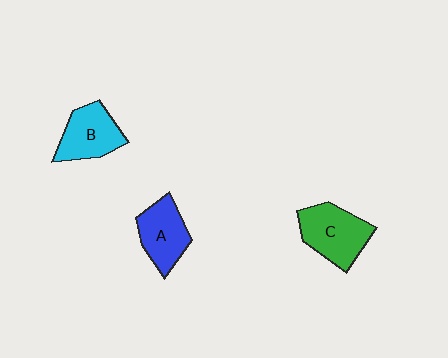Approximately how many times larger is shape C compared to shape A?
Approximately 1.2 times.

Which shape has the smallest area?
Shape A (blue).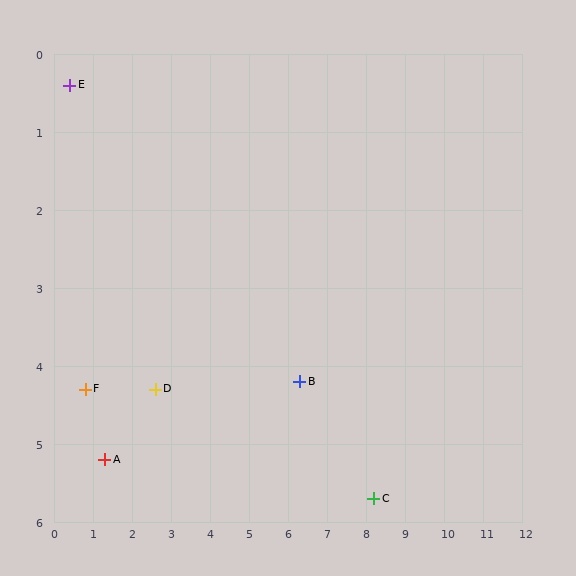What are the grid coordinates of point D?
Point D is at approximately (2.6, 4.3).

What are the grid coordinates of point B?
Point B is at approximately (6.3, 4.2).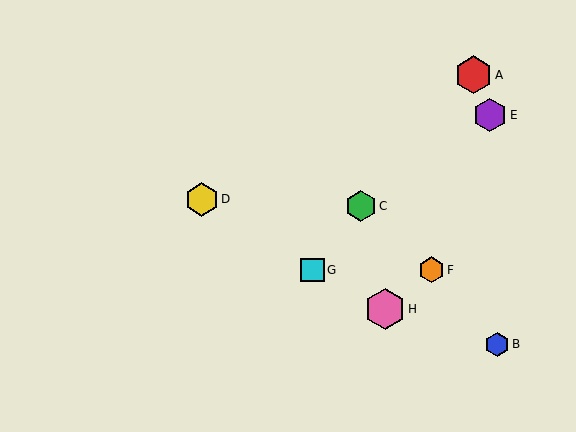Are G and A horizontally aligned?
No, G is at y≈270 and A is at y≈75.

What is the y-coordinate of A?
Object A is at y≈75.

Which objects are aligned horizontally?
Objects F, G are aligned horizontally.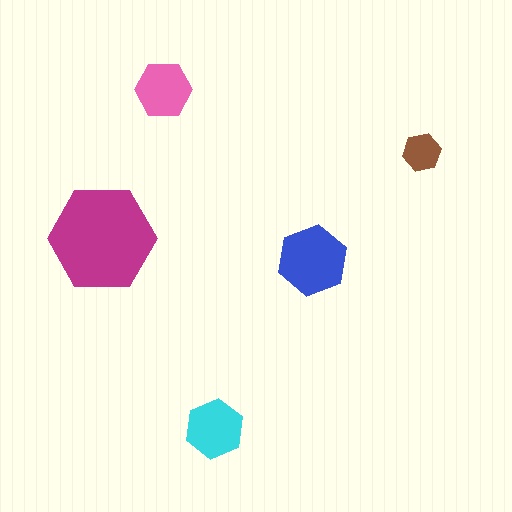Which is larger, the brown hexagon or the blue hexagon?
The blue one.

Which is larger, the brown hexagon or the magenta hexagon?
The magenta one.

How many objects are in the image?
There are 5 objects in the image.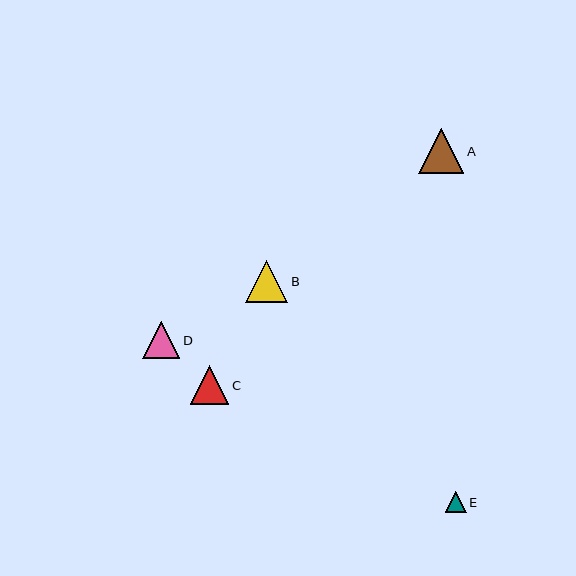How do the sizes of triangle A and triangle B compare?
Triangle A and triangle B are approximately the same size.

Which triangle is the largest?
Triangle A is the largest with a size of approximately 45 pixels.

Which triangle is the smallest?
Triangle E is the smallest with a size of approximately 21 pixels.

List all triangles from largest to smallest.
From largest to smallest: A, B, C, D, E.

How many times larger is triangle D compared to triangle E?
Triangle D is approximately 1.8 times the size of triangle E.